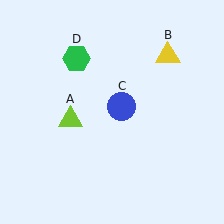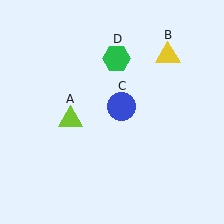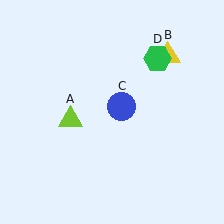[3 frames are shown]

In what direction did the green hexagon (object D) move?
The green hexagon (object D) moved right.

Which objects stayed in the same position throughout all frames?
Lime triangle (object A) and yellow triangle (object B) and blue circle (object C) remained stationary.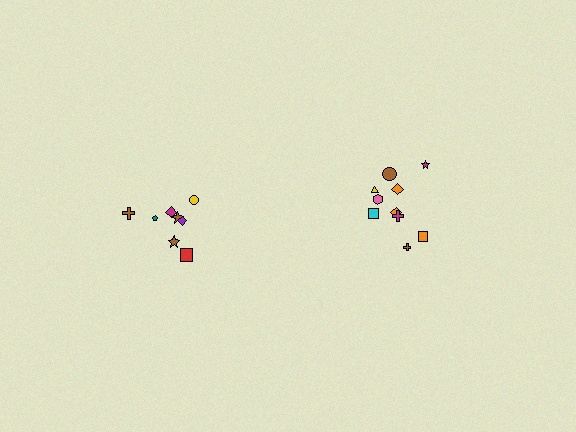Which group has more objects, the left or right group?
The right group.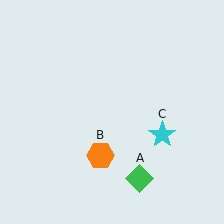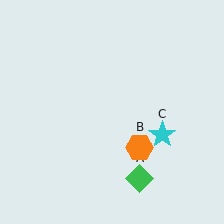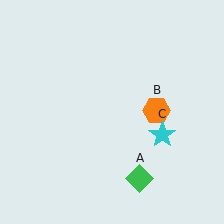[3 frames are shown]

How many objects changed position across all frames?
1 object changed position: orange hexagon (object B).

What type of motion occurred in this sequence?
The orange hexagon (object B) rotated counterclockwise around the center of the scene.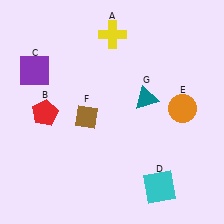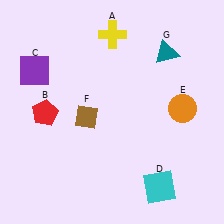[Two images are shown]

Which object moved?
The teal triangle (G) moved up.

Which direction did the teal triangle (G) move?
The teal triangle (G) moved up.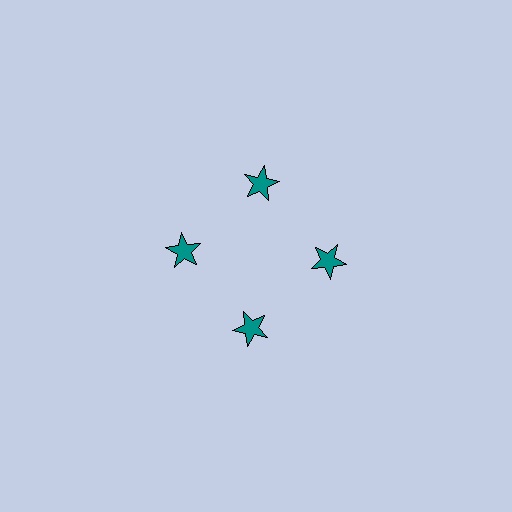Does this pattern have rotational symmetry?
Yes, this pattern has 4-fold rotational symmetry. It looks the same after rotating 90 degrees around the center.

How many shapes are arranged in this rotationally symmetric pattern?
There are 4 shapes, arranged in 4 groups of 1.